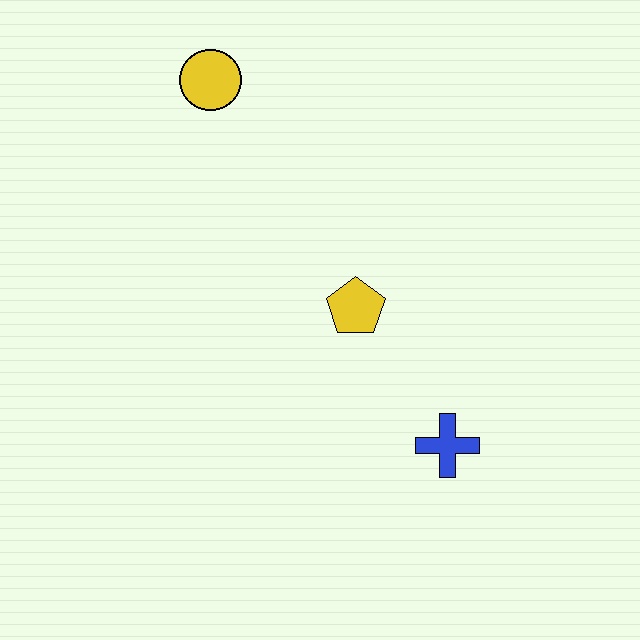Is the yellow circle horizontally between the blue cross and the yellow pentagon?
No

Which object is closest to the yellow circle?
The yellow pentagon is closest to the yellow circle.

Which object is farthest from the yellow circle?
The blue cross is farthest from the yellow circle.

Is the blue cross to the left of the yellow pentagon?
No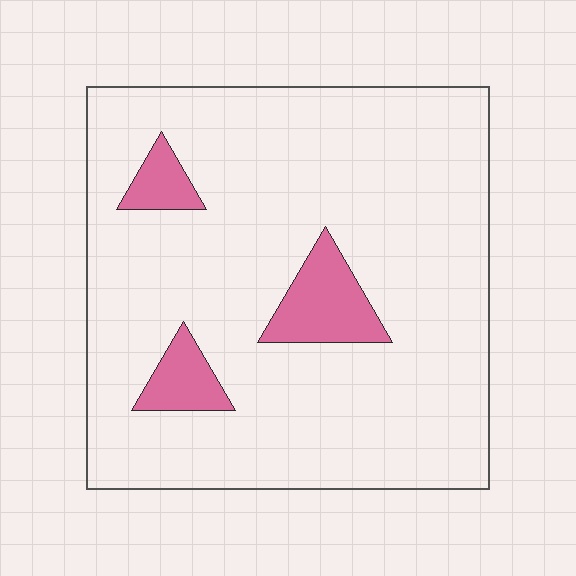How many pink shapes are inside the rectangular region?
3.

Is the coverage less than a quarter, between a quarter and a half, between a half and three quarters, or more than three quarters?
Less than a quarter.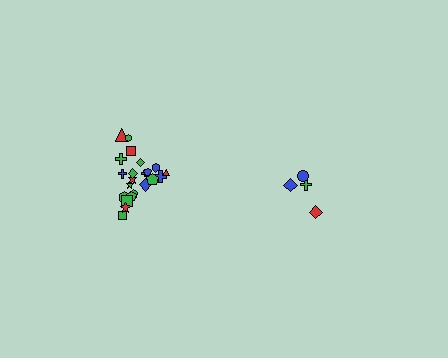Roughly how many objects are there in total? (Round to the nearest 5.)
Roughly 25 objects in total.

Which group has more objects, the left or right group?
The left group.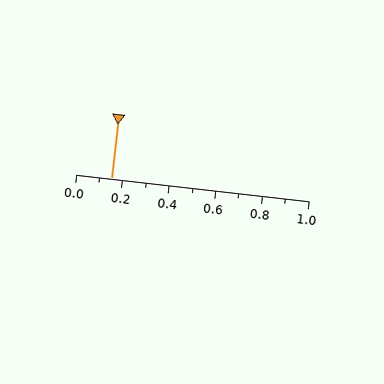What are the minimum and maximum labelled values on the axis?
The axis runs from 0.0 to 1.0.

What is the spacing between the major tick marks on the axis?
The major ticks are spaced 0.2 apart.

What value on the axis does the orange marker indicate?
The marker indicates approximately 0.15.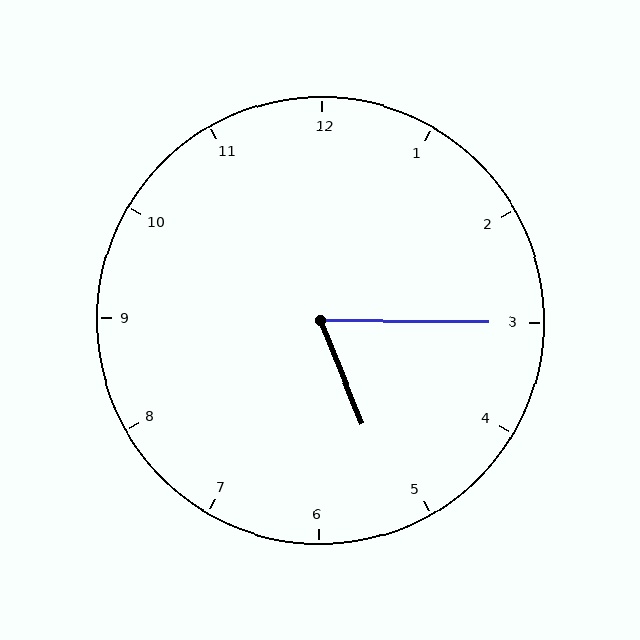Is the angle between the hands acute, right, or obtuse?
It is acute.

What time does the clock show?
5:15.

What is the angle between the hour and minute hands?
Approximately 68 degrees.